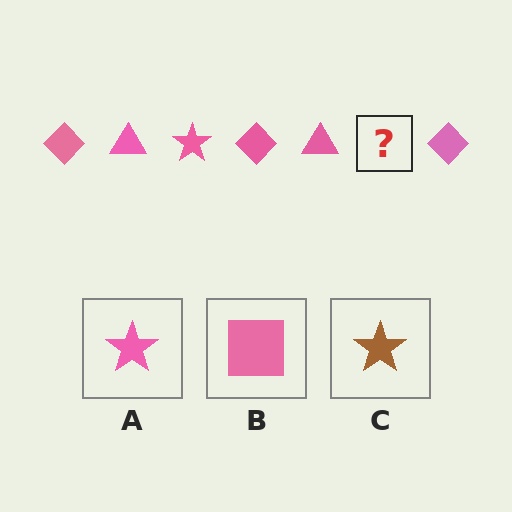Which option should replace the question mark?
Option A.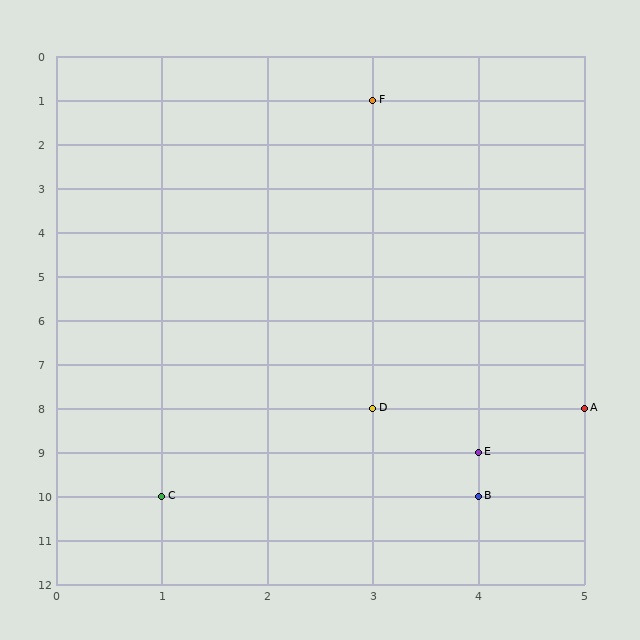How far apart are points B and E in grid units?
Points B and E are 1 row apart.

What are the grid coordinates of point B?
Point B is at grid coordinates (4, 10).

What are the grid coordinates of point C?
Point C is at grid coordinates (1, 10).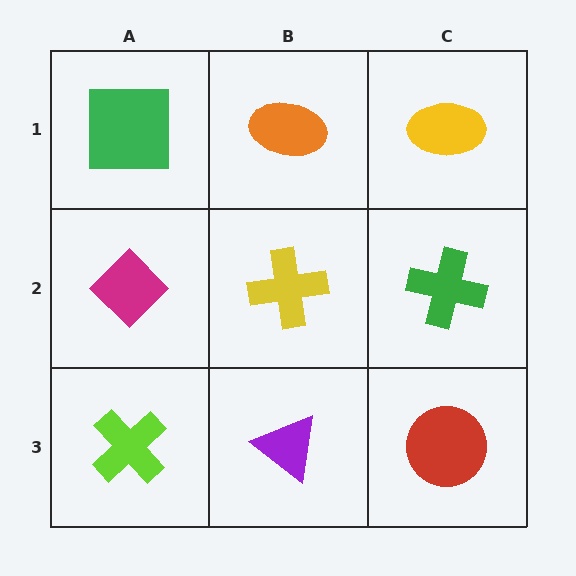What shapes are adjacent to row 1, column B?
A yellow cross (row 2, column B), a green square (row 1, column A), a yellow ellipse (row 1, column C).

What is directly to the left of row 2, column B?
A magenta diamond.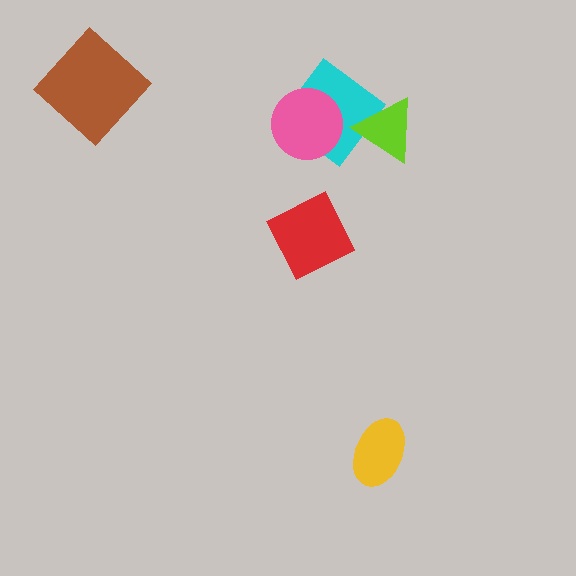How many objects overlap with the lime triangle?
1 object overlaps with the lime triangle.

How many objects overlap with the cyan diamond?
2 objects overlap with the cyan diamond.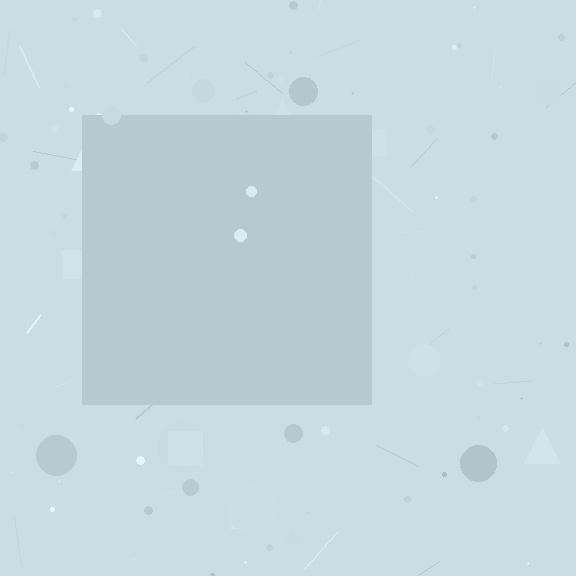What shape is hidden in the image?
A square is hidden in the image.